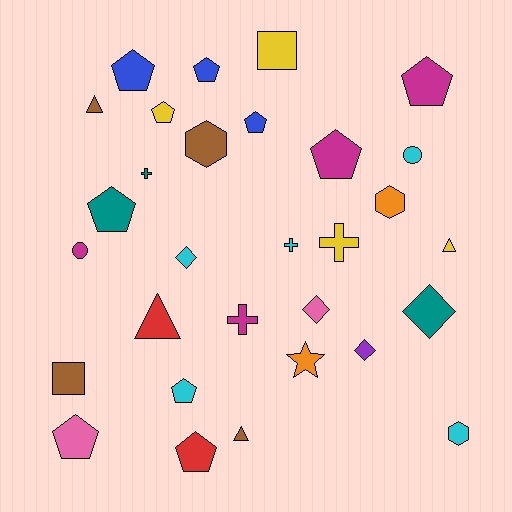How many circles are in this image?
There are 2 circles.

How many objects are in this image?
There are 30 objects.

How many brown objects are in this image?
There are 4 brown objects.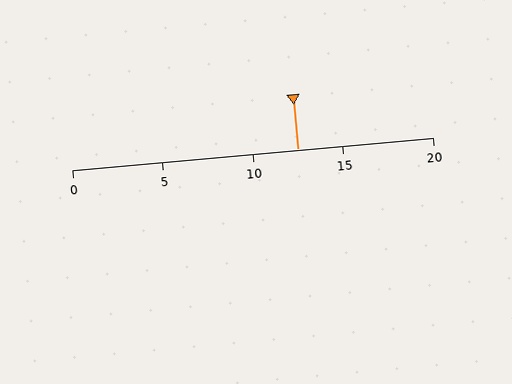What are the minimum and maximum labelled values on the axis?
The axis runs from 0 to 20.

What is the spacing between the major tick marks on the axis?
The major ticks are spaced 5 apart.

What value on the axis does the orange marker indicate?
The marker indicates approximately 12.5.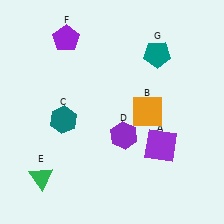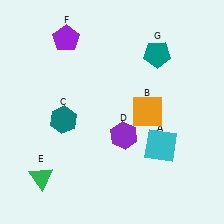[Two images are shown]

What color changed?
The square (A) changed from purple in Image 1 to cyan in Image 2.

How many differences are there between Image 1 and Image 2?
There is 1 difference between the two images.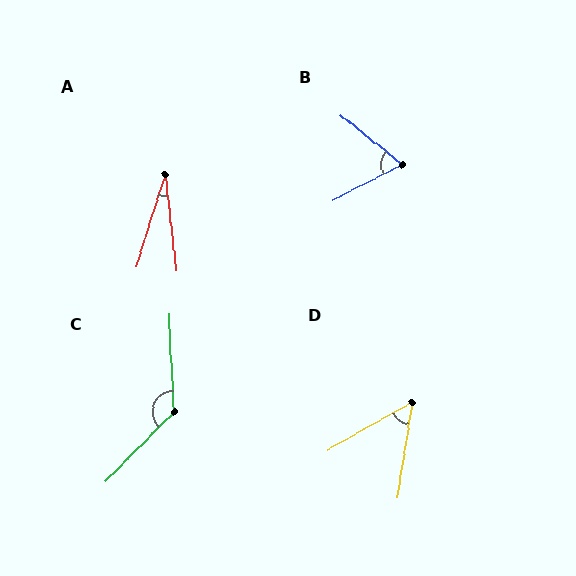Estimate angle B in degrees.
Approximately 66 degrees.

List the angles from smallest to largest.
A (24°), D (52°), B (66°), C (133°).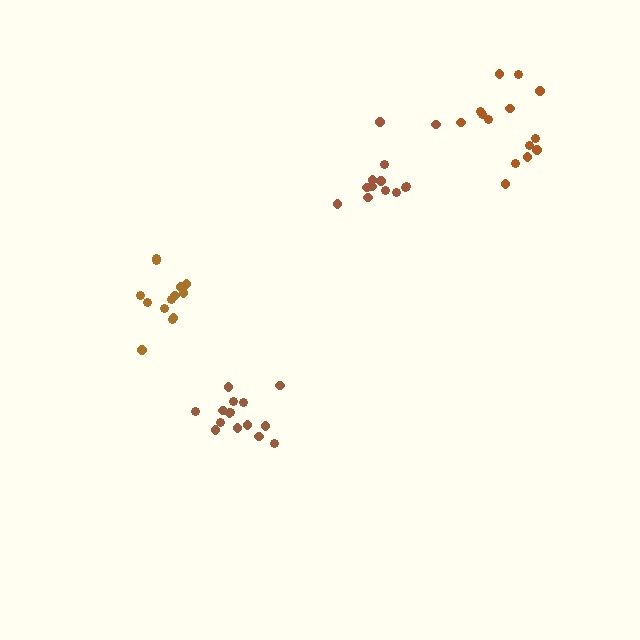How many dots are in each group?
Group 1: 13 dots, Group 2: 14 dots, Group 3: 15 dots, Group 4: 14 dots (56 total).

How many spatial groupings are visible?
There are 4 spatial groupings.